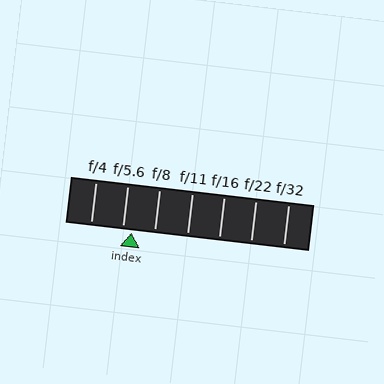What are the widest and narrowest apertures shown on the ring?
The widest aperture shown is f/4 and the narrowest is f/32.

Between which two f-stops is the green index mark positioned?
The index mark is between f/5.6 and f/8.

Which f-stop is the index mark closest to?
The index mark is closest to f/5.6.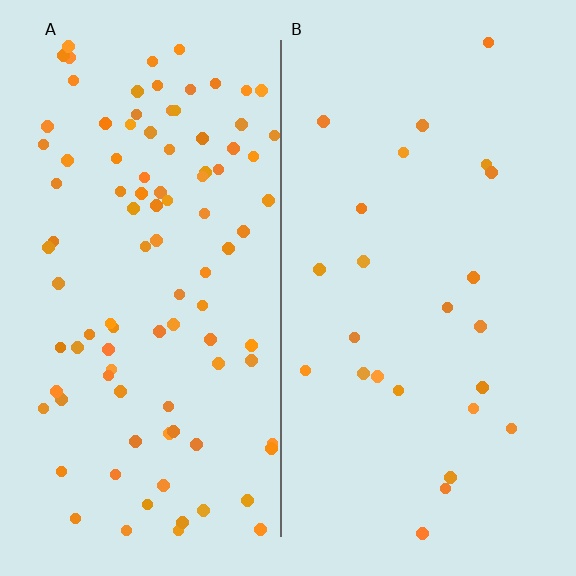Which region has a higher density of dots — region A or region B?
A (the left).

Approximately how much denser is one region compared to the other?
Approximately 4.0× — region A over region B.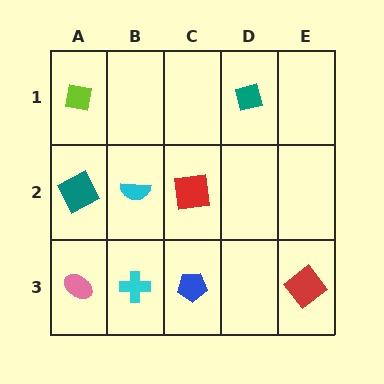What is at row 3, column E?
A red diamond.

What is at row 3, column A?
A pink ellipse.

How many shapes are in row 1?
2 shapes.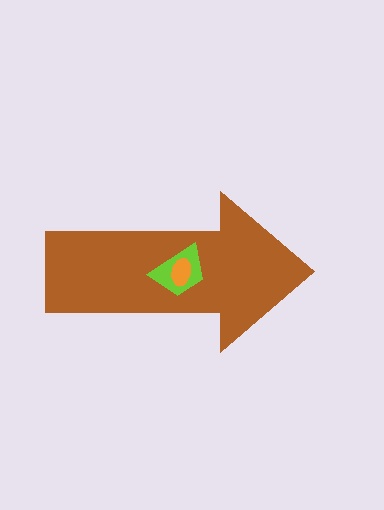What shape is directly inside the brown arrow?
The lime trapezoid.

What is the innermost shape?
The orange ellipse.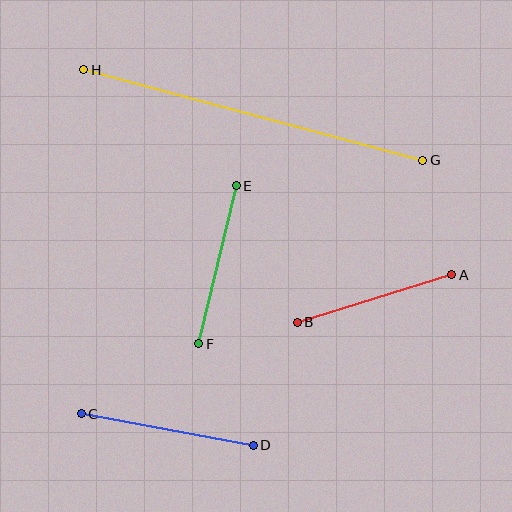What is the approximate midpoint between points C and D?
The midpoint is at approximately (167, 429) pixels.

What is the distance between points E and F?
The distance is approximately 162 pixels.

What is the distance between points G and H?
The distance is approximately 351 pixels.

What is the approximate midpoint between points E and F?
The midpoint is at approximately (218, 265) pixels.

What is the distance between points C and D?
The distance is approximately 175 pixels.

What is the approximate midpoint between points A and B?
The midpoint is at approximately (375, 298) pixels.